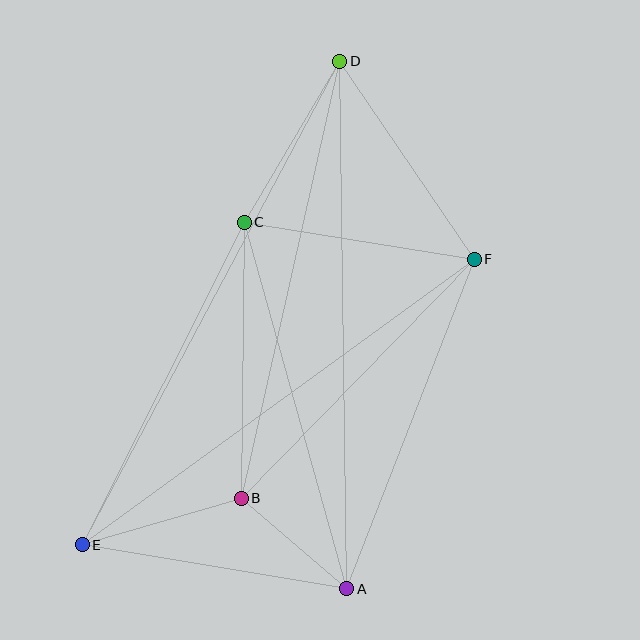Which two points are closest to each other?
Points A and B are closest to each other.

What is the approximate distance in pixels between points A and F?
The distance between A and F is approximately 353 pixels.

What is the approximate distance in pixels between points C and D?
The distance between C and D is approximately 188 pixels.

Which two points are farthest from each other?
Points D and E are farthest from each other.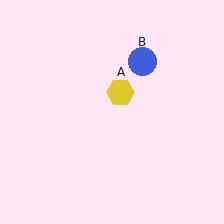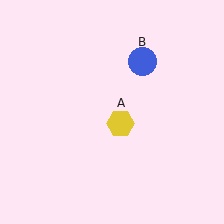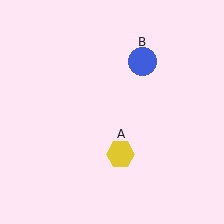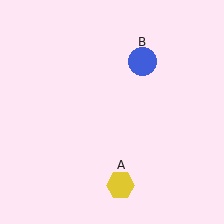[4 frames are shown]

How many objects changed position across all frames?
1 object changed position: yellow hexagon (object A).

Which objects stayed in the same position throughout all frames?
Blue circle (object B) remained stationary.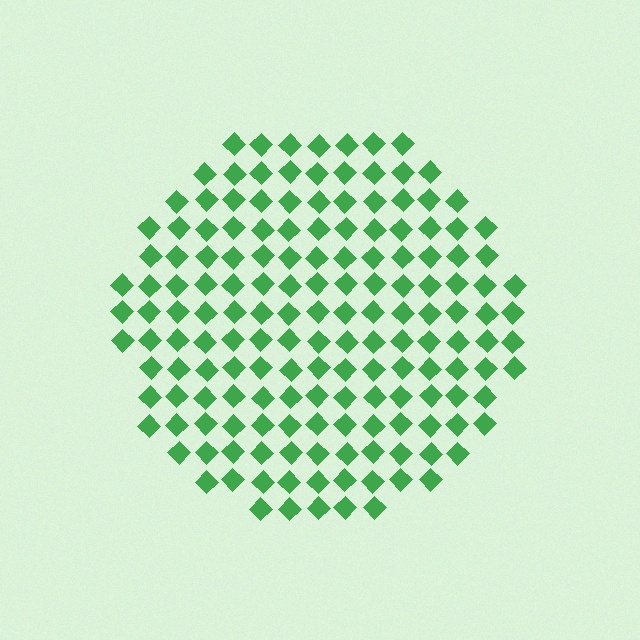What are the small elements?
The small elements are diamonds.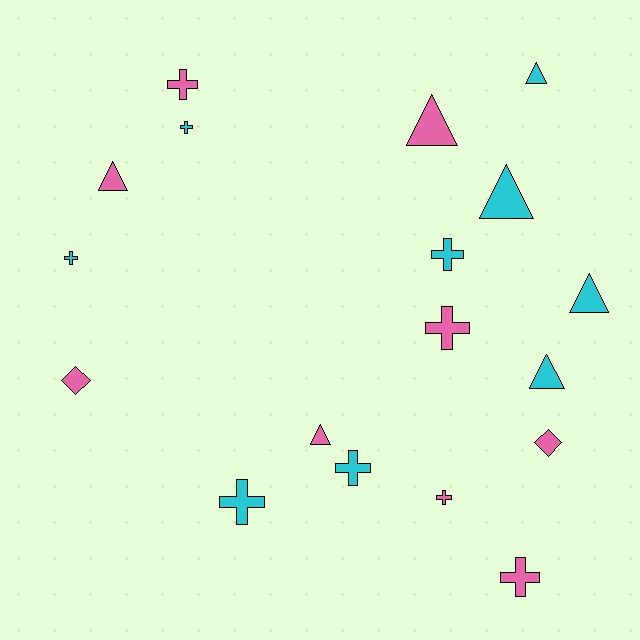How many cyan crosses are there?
There are 5 cyan crosses.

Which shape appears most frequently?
Cross, with 9 objects.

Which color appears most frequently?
Pink, with 9 objects.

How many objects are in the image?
There are 18 objects.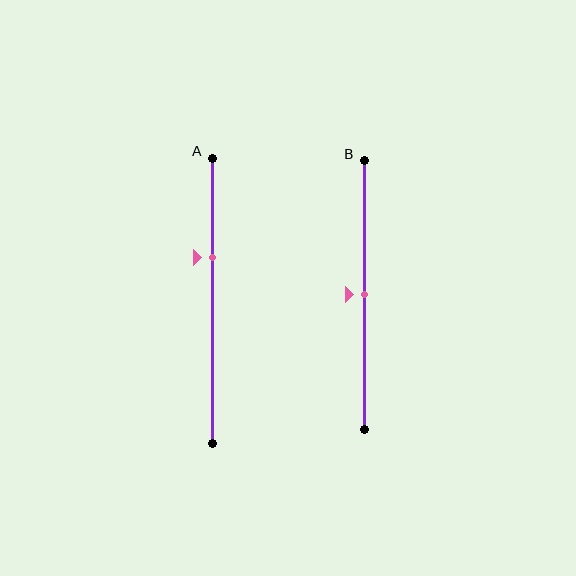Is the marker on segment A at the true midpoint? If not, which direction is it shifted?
No, the marker on segment A is shifted upward by about 15% of the segment length.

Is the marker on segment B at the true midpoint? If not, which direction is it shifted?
Yes, the marker on segment B is at the true midpoint.